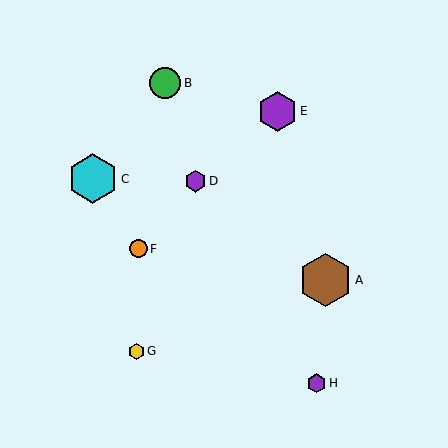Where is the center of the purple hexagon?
The center of the purple hexagon is at (277, 111).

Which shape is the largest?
The brown hexagon (labeled A) is the largest.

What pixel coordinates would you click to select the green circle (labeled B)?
Click at (165, 83) to select the green circle B.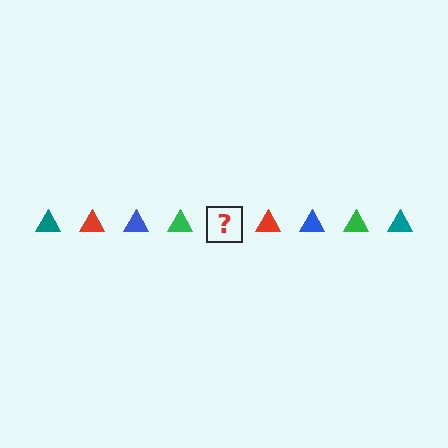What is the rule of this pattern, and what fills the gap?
The rule is that the pattern cycles through teal, red, blue, green triangles. The gap should be filled with a teal triangle.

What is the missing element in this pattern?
The missing element is a teal triangle.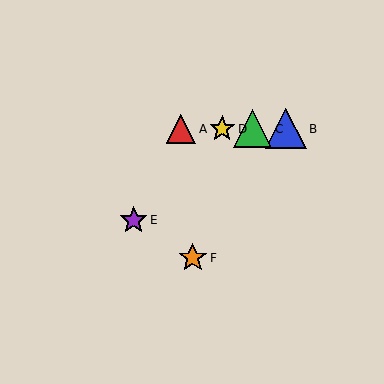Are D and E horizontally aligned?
No, D is at y≈129 and E is at y≈220.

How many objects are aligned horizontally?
4 objects (A, B, C, D) are aligned horizontally.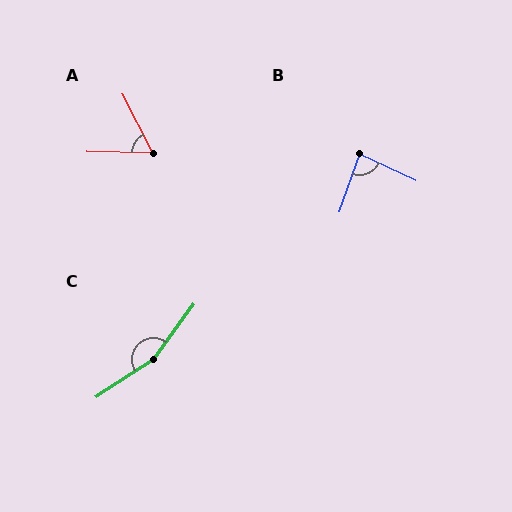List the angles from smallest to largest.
A (61°), B (84°), C (159°).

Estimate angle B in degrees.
Approximately 84 degrees.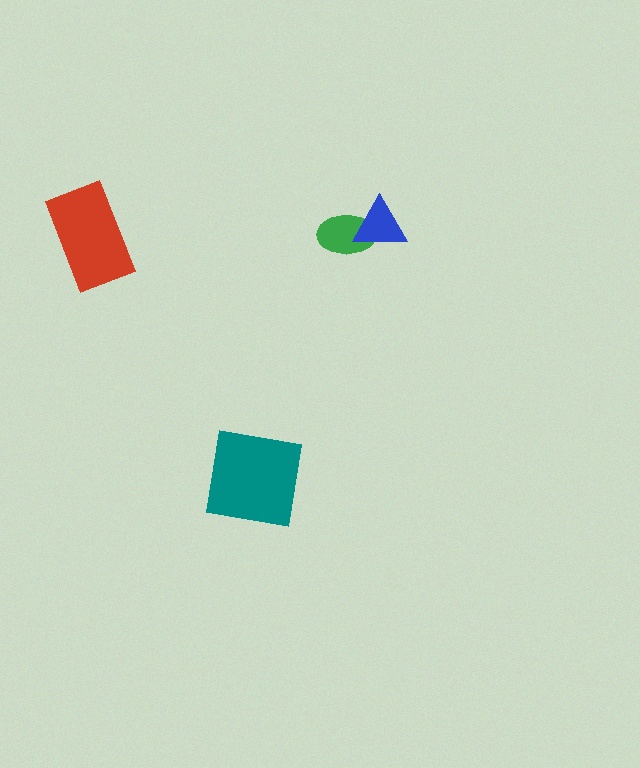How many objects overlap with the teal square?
0 objects overlap with the teal square.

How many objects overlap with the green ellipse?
1 object overlaps with the green ellipse.